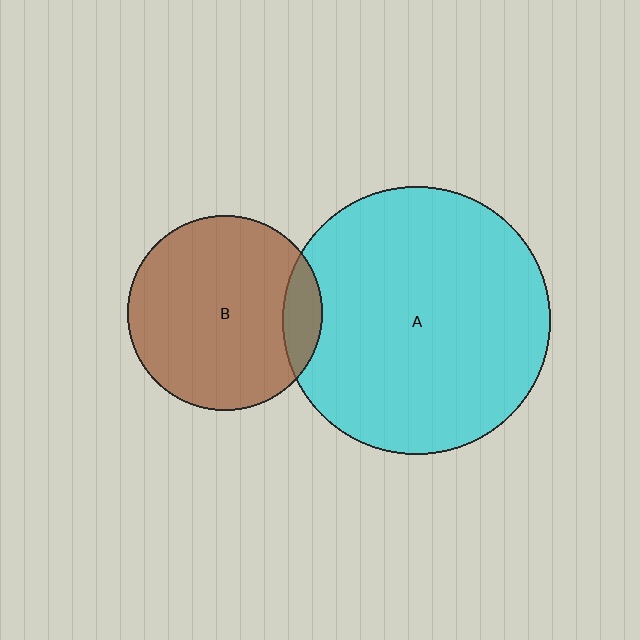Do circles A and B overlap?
Yes.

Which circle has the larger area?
Circle A (cyan).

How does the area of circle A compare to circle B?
Approximately 1.9 times.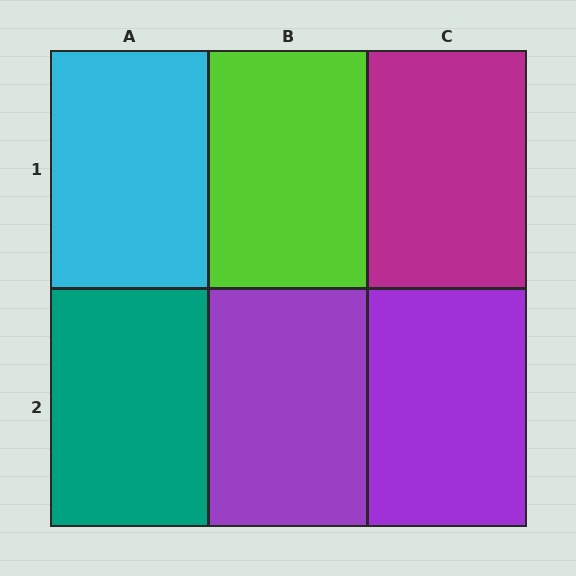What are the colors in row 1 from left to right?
Cyan, lime, magenta.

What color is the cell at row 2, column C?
Purple.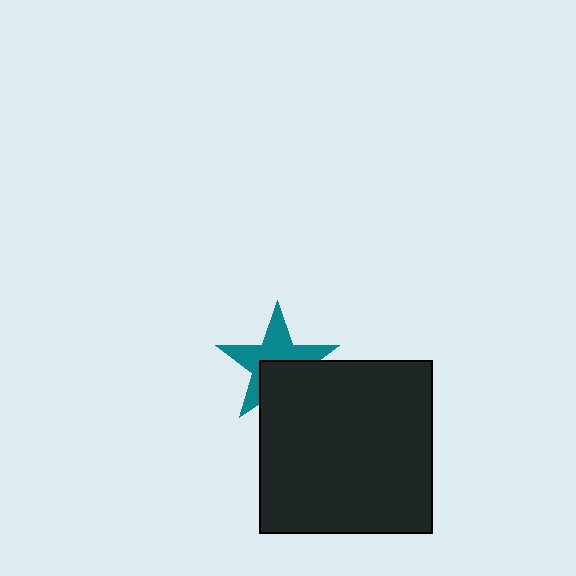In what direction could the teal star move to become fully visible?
The teal star could move up. That would shift it out from behind the black square entirely.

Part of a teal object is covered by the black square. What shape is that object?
It is a star.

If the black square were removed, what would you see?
You would see the complete teal star.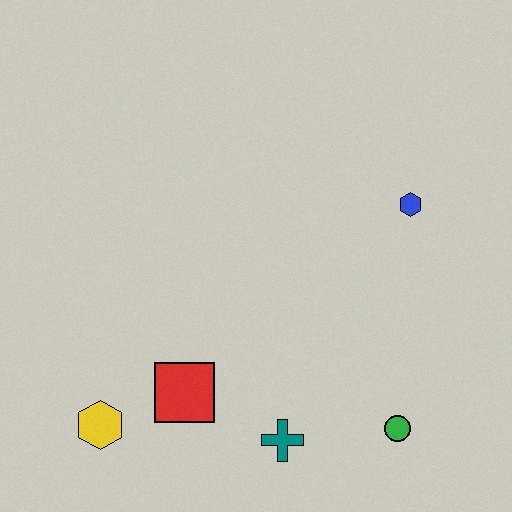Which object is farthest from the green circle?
The yellow hexagon is farthest from the green circle.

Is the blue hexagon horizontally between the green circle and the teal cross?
No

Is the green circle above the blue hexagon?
No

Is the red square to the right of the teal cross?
No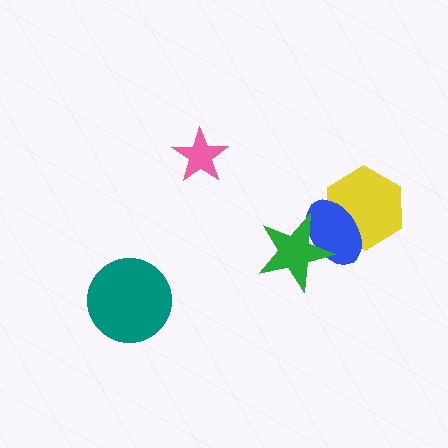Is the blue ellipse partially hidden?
Yes, it is partially covered by another shape.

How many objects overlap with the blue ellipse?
2 objects overlap with the blue ellipse.